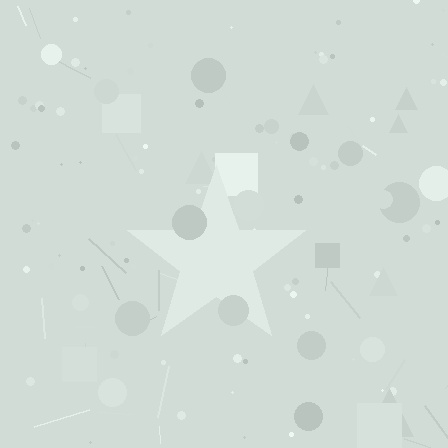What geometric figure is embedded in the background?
A star is embedded in the background.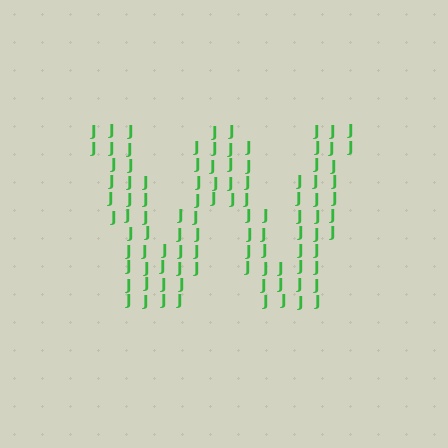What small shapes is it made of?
It is made of small letter J's.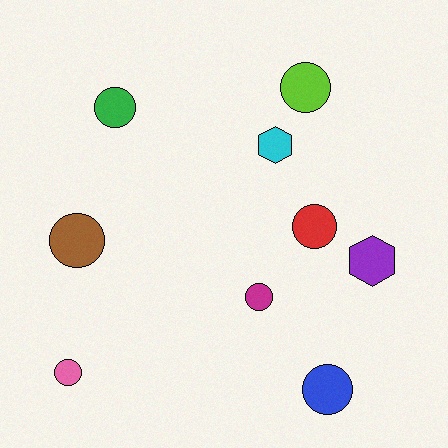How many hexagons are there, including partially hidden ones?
There are 2 hexagons.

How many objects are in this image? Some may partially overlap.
There are 9 objects.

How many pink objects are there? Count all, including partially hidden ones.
There is 1 pink object.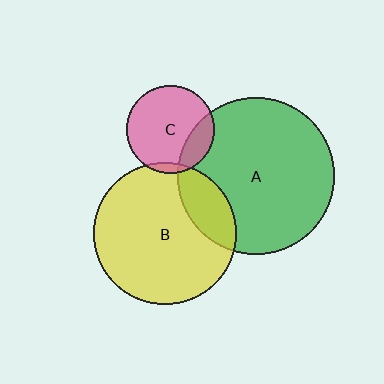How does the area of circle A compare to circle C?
Approximately 3.2 times.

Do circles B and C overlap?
Yes.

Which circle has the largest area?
Circle A (green).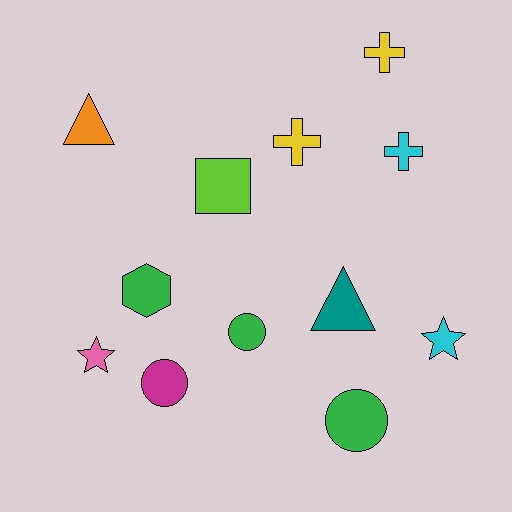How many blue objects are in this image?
There are no blue objects.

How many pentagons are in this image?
There are no pentagons.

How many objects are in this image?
There are 12 objects.